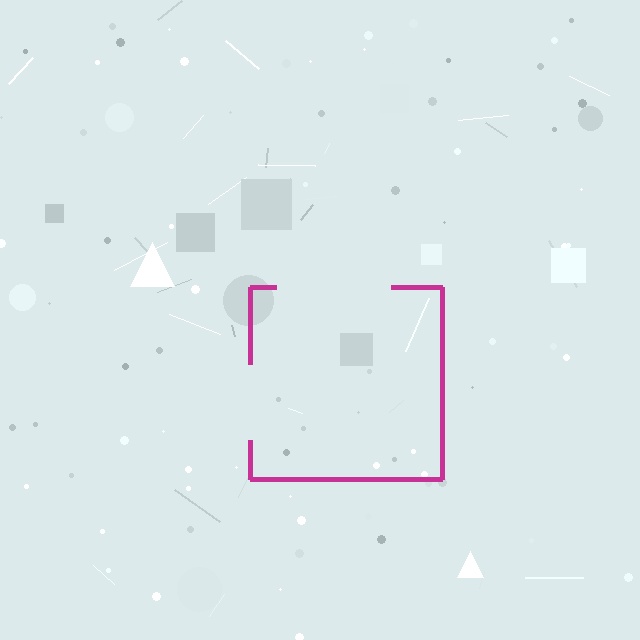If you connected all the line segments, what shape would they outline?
They would outline a square.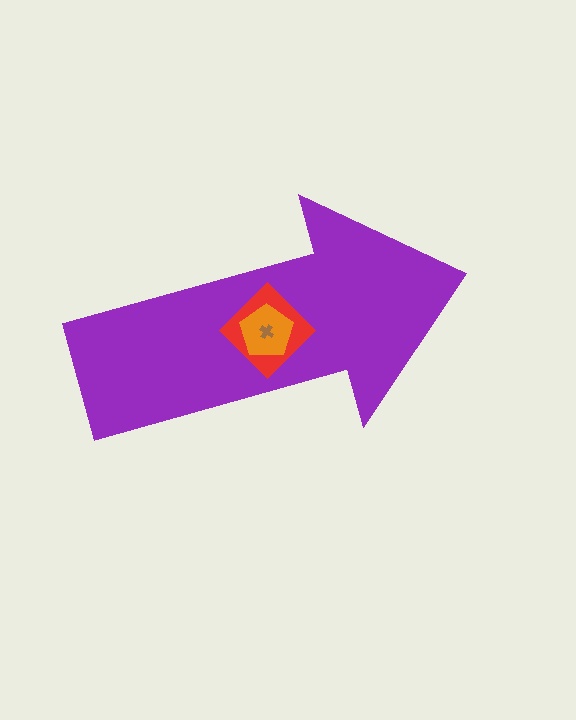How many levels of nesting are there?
4.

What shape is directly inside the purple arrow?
The red diamond.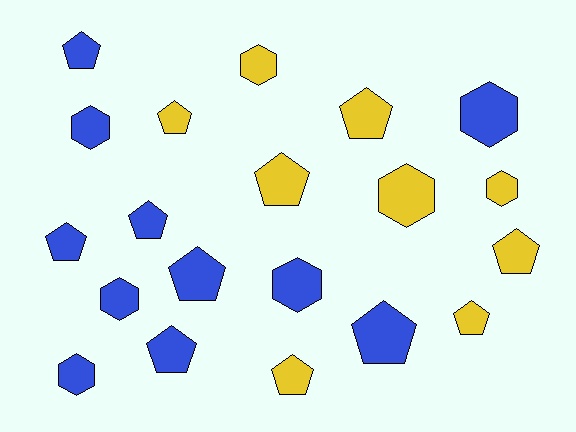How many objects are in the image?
There are 20 objects.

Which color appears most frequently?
Blue, with 11 objects.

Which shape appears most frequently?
Pentagon, with 12 objects.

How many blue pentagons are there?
There are 6 blue pentagons.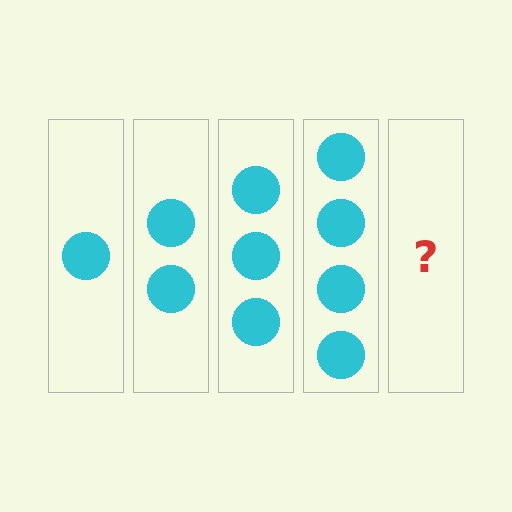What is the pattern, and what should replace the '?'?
The pattern is that each step adds one more circle. The '?' should be 5 circles.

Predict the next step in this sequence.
The next step is 5 circles.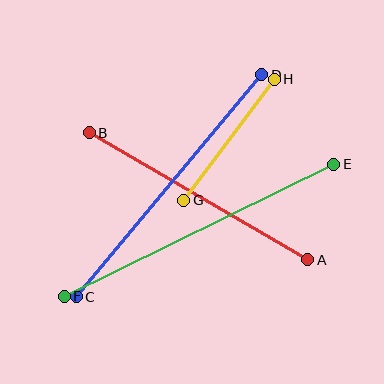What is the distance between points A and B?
The distance is approximately 253 pixels.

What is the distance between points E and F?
The distance is approximately 300 pixels.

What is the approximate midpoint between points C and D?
The midpoint is at approximately (169, 186) pixels.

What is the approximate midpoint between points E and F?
The midpoint is at approximately (199, 230) pixels.